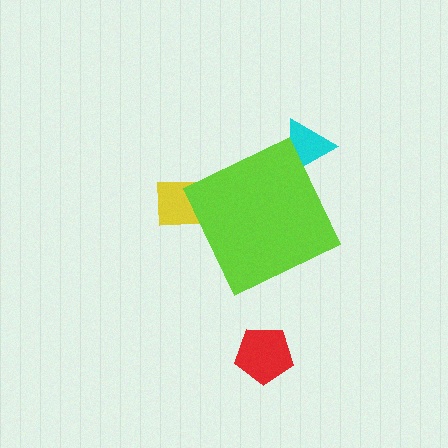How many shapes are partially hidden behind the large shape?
2 shapes are partially hidden.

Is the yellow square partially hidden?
Yes, the yellow square is partially hidden behind the lime diamond.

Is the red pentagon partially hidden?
No, the red pentagon is fully visible.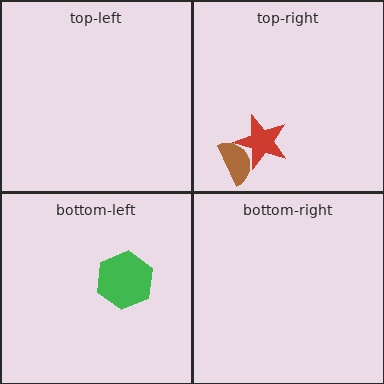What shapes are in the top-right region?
The red star, the brown semicircle.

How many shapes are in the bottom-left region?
1.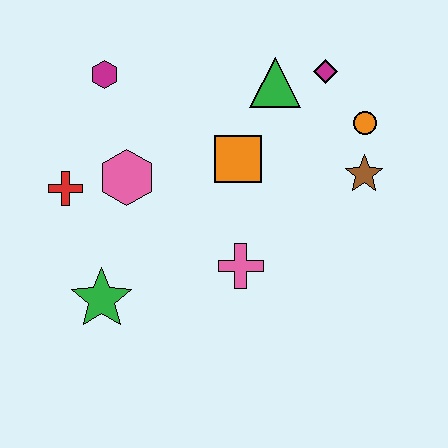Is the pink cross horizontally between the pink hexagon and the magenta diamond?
Yes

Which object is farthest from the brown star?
The red cross is farthest from the brown star.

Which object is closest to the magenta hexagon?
The pink hexagon is closest to the magenta hexagon.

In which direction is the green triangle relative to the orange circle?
The green triangle is to the left of the orange circle.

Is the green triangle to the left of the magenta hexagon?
No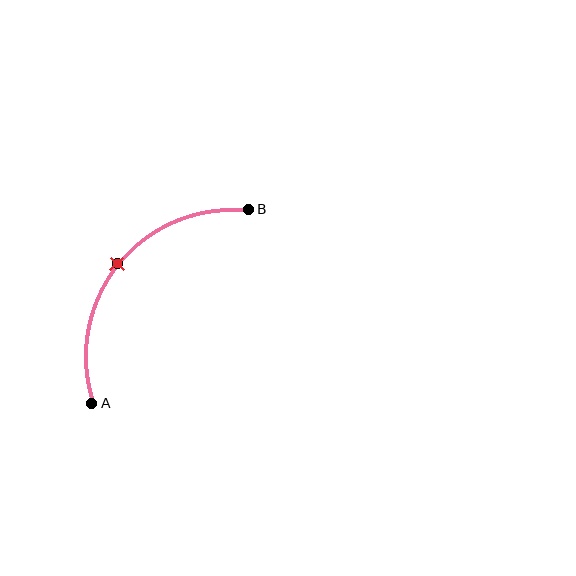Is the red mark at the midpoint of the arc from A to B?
Yes. The red mark lies on the arc at equal arc-length from both A and B — it is the arc midpoint.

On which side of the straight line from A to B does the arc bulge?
The arc bulges above and to the left of the straight line connecting A and B.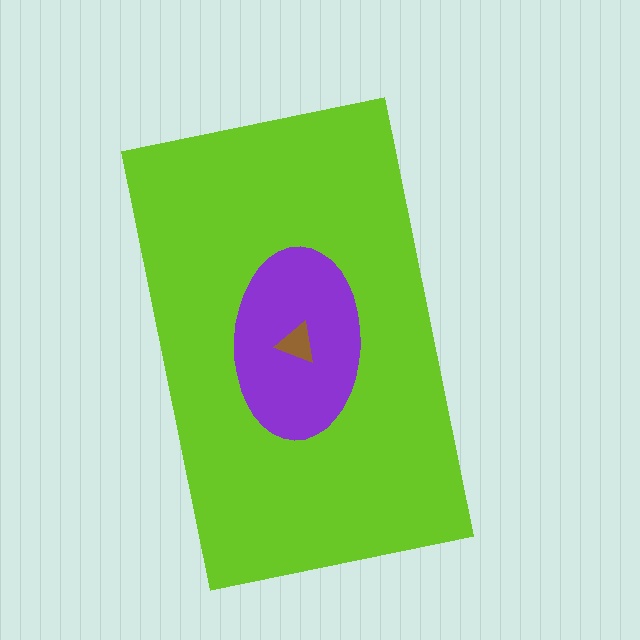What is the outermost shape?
The lime rectangle.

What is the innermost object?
The brown triangle.